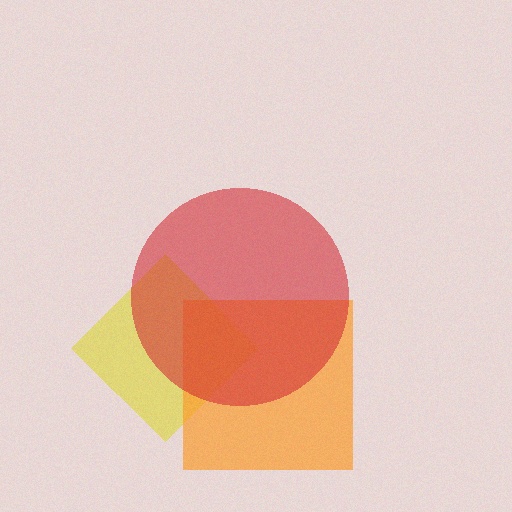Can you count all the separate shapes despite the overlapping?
Yes, there are 3 separate shapes.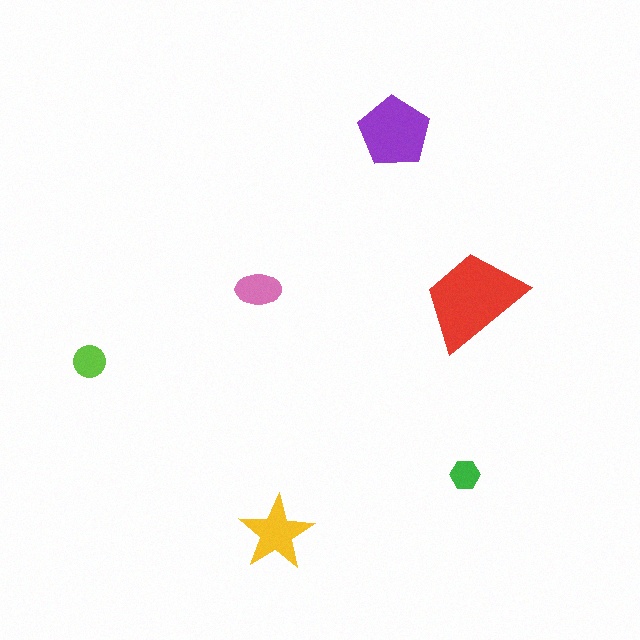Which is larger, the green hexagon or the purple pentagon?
The purple pentagon.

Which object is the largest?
The red trapezoid.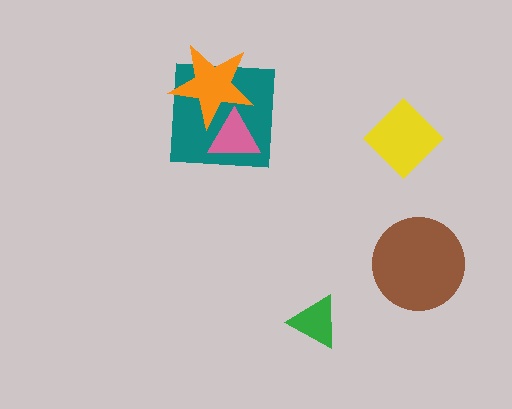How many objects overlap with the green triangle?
0 objects overlap with the green triangle.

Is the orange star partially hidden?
Yes, it is partially covered by another shape.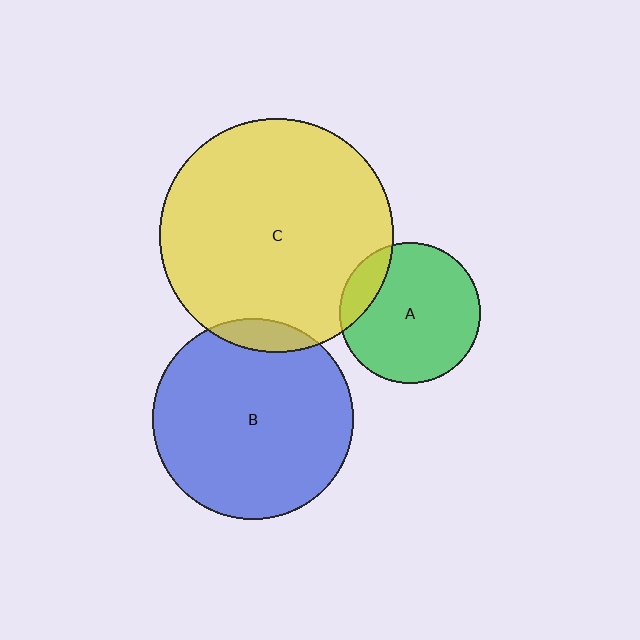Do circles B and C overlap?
Yes.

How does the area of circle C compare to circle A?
Approximately 2.7 times.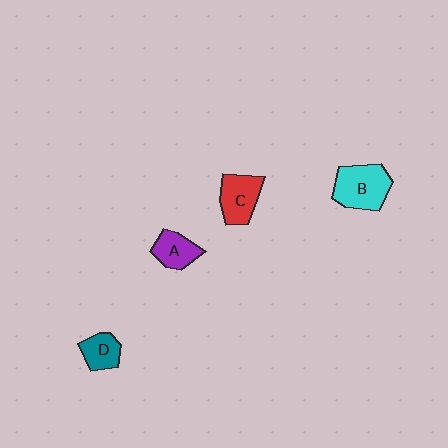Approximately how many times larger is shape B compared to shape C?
Approximately 1.3 times.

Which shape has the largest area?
Shape B (cyan).